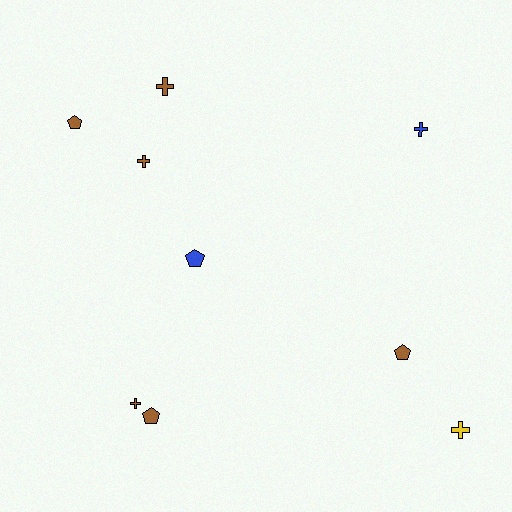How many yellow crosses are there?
There is 1 yellow cross.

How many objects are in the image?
There are 9 objects.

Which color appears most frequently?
Brown, with 6 objects.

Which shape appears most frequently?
Cross, with 5 objects.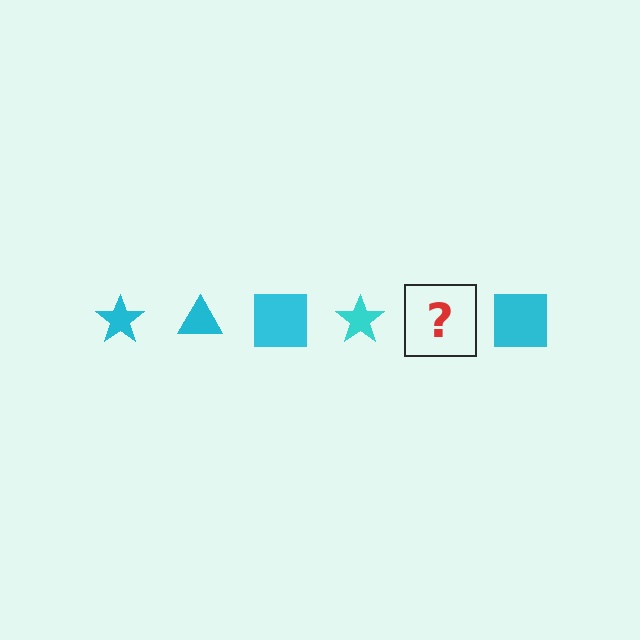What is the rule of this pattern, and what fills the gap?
The rule is that the pattern cycles through star, triangle, square shapes in cyan. The gap should be filled with a cyan triangle.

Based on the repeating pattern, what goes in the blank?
The blank should be a cyan triangle.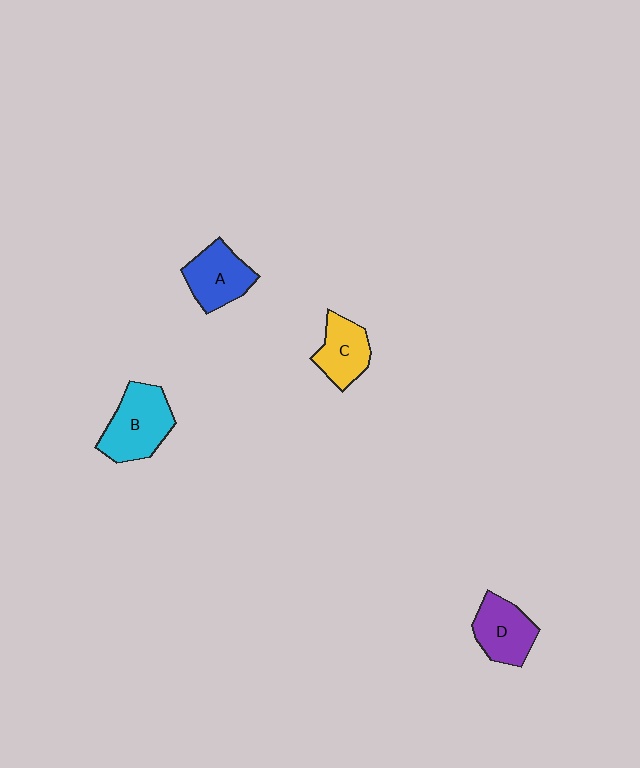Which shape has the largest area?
Shape B (cyan).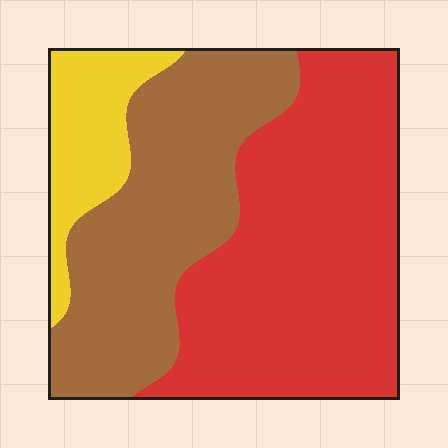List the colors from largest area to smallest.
From largest to smallest: red, brown, yellow.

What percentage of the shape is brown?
Brown covers roughly 35% of the shape.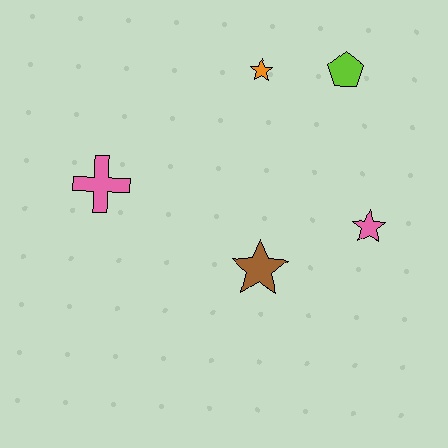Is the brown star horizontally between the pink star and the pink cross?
Yes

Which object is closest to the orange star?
The lime pentagon is closest to the orange star.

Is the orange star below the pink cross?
No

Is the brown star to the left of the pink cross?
No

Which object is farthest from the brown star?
The lime pentagon is farthest from the brown star.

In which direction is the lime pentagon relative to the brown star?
The lime pentagon is above the brown star.